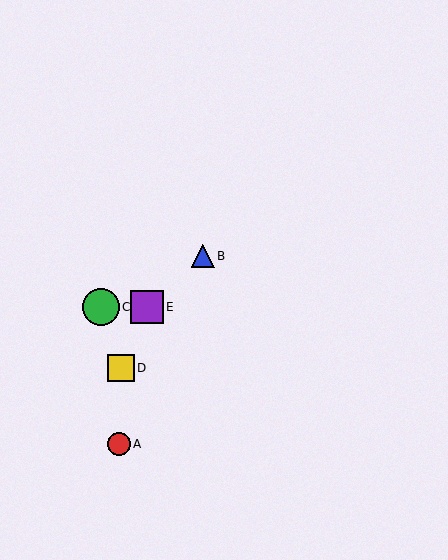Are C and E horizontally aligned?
Yes, both are at y≈307.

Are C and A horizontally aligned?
No, C is at y≈307 and A is at y≈444.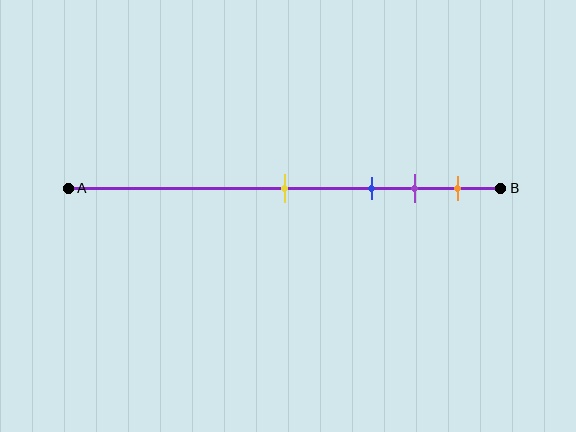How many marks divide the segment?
There are 4 marks dividing the segment.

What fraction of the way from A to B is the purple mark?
The purple mark is approximately 80% (0.8) of the way from A to B.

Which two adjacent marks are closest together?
The purple and orange marks are the closest adjacent pair.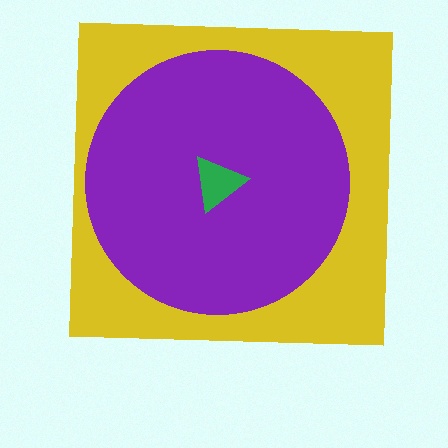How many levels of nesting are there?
3.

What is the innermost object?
The green triangle.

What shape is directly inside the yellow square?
The purple circle.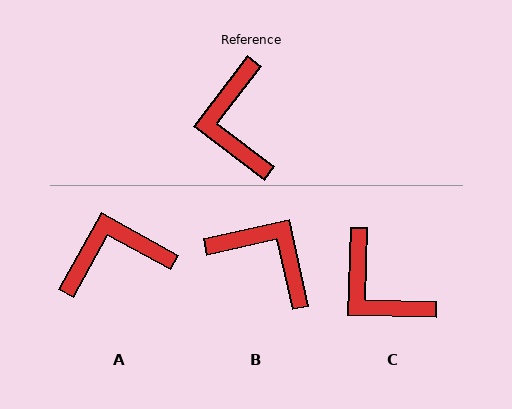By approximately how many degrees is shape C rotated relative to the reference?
Approximately 36 degrees counter-clockwise.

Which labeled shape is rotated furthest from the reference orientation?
B, about 130 degrees away.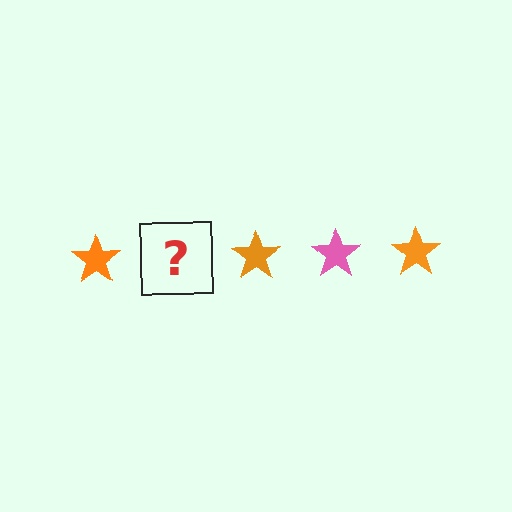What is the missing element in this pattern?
The missing element is a pink star.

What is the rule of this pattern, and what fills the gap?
The rule is that the pattern cycles through orange, pink stars. The gap should be filled with a pink star.